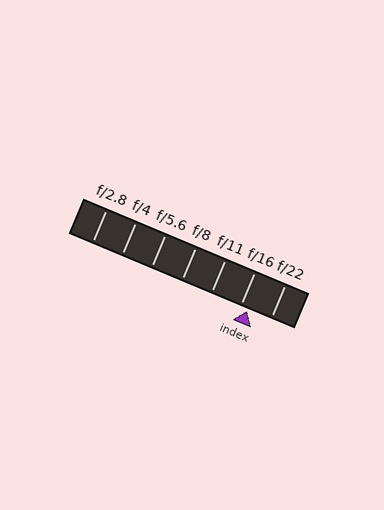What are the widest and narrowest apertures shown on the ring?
The widest aperture shown is f/2.8 and the narrowest is f/22.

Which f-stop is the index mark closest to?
The index mark is closest to f/16.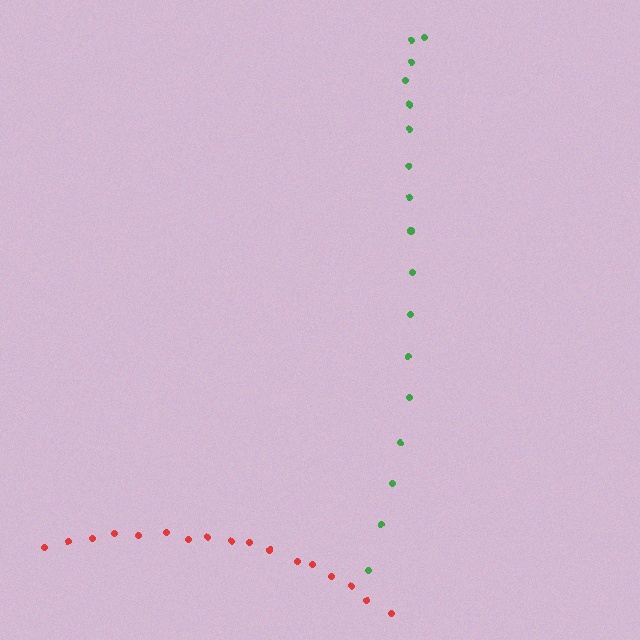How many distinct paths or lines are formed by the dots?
There are 2 distinct paths.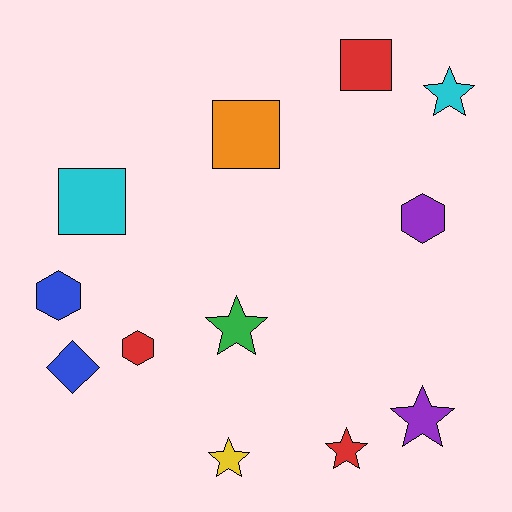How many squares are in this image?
There are 3 squares.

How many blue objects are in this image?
There are 2 blue objects.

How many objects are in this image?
There are 12 objects.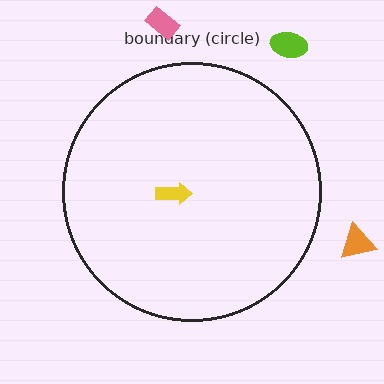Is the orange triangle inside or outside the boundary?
Outside.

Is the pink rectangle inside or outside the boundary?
Outside.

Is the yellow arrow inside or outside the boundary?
Inside.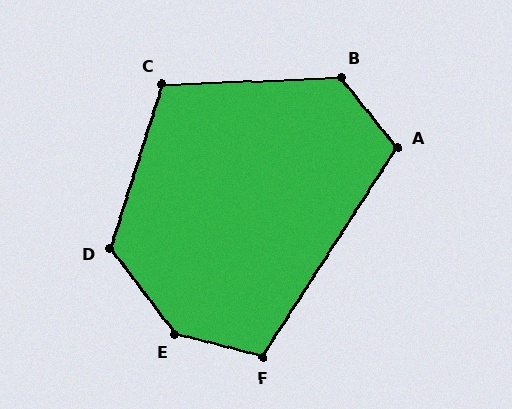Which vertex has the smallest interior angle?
F, at approximately 108 degrees.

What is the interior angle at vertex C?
Approximately 110 degrees (obtuse).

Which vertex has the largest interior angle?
E, at approximately 142 degrees.